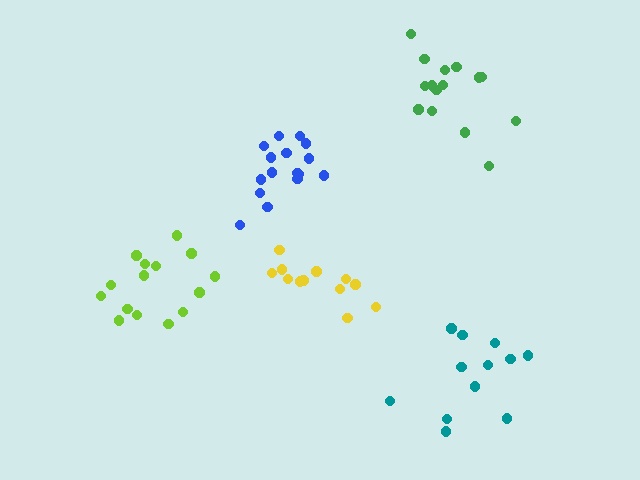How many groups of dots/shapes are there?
There are 5 groups.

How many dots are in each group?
Group 1: 12 dots, Group 2: 17 dots, Group 3: 15 dots, Group 4: 15 dots, Group 5: 12 dots (71 total).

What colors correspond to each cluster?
The clusters are colored: teal, blue, lime, green, yellow.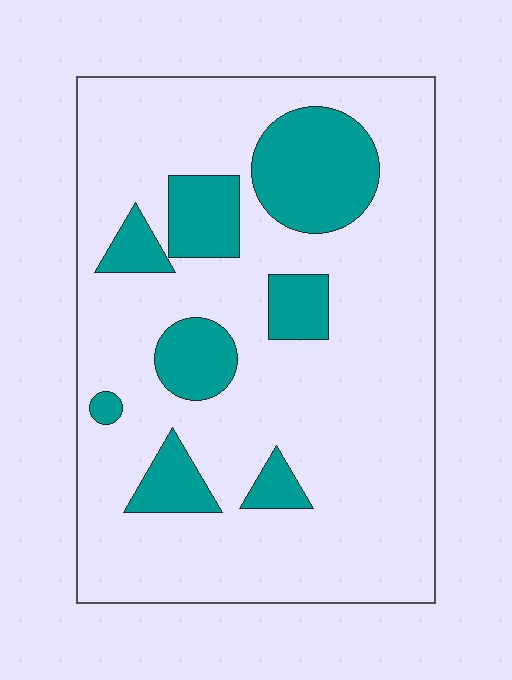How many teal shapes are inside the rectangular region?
8.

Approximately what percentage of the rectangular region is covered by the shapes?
Approximately 20%.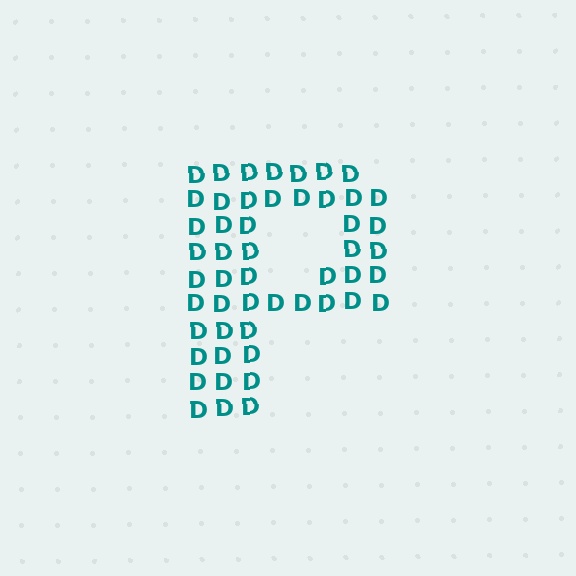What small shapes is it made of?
It is made of small letter D's.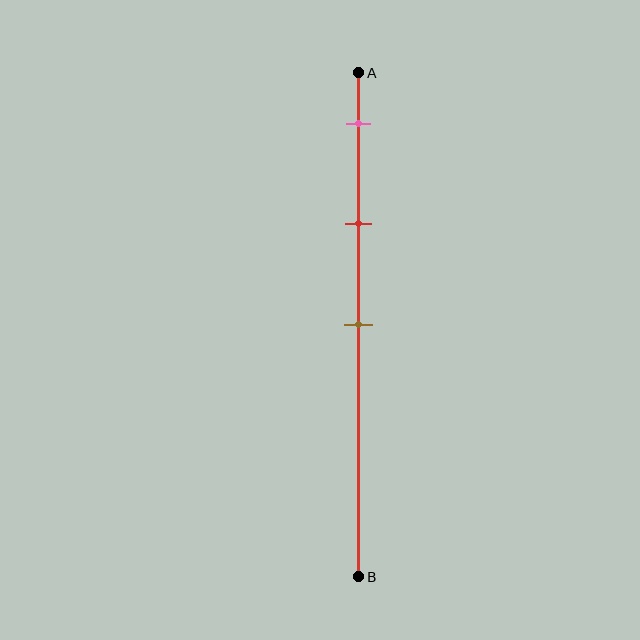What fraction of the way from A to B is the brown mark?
The brown mark is approximately 50% (0.5) of the way from A to B.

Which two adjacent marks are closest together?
The pink and red marks are the closest adjacent pair.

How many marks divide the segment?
There are 3 marks dividing the segment.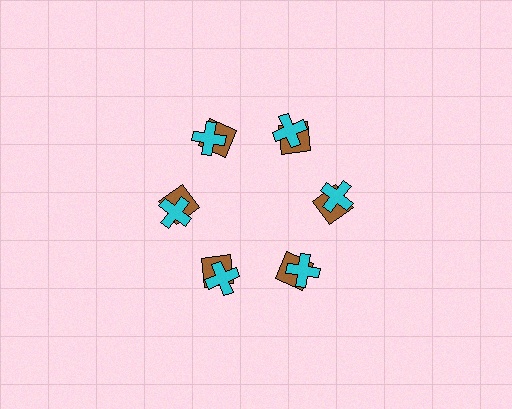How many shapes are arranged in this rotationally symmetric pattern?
There are 12 shapes, arranged in 6 groups of 2.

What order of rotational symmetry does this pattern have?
This pattern has 6-fold rotational symmetry.